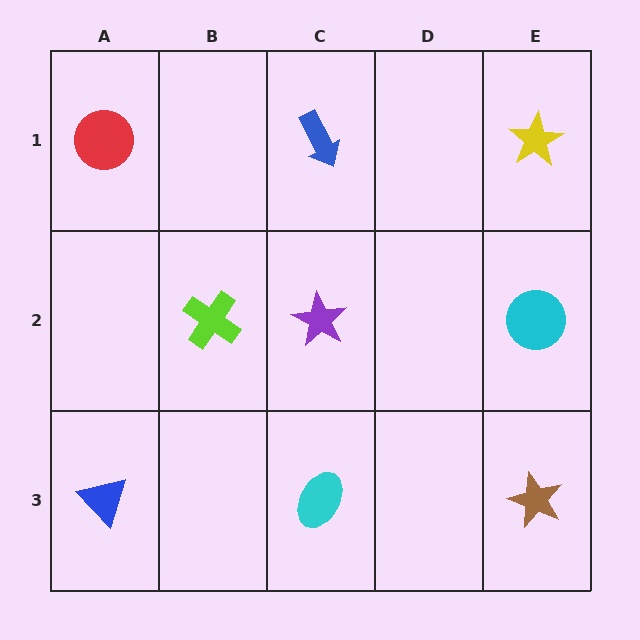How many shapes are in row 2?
3 shapes.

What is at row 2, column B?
A lime cross.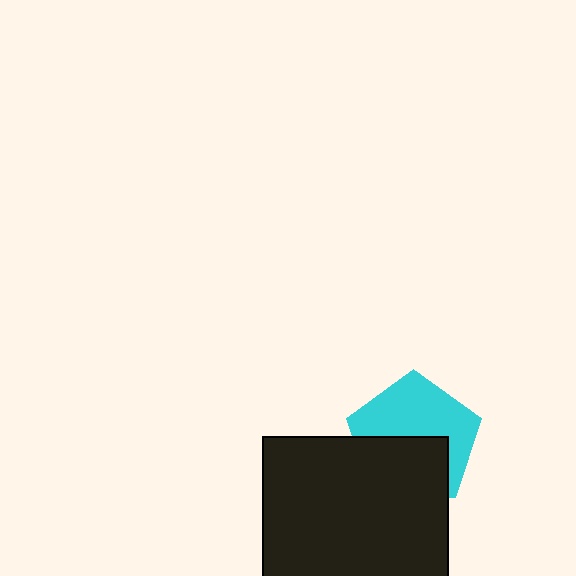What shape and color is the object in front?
The object in front is a black rectangle.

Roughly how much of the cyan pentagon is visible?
About half of it is visible (roughly 55%).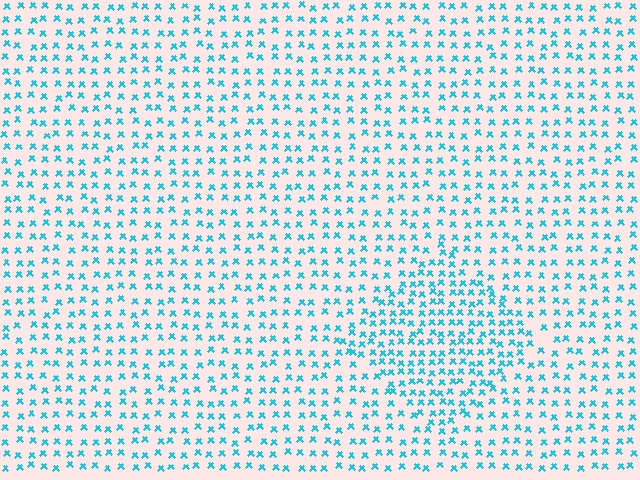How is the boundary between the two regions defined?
The boundary is defined by a change in element density (approximately 1.7x ratio). All elements are the same color, size, and shape.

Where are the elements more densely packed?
The elements are more densely packed inside the diamond boundary.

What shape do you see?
I see a diamond.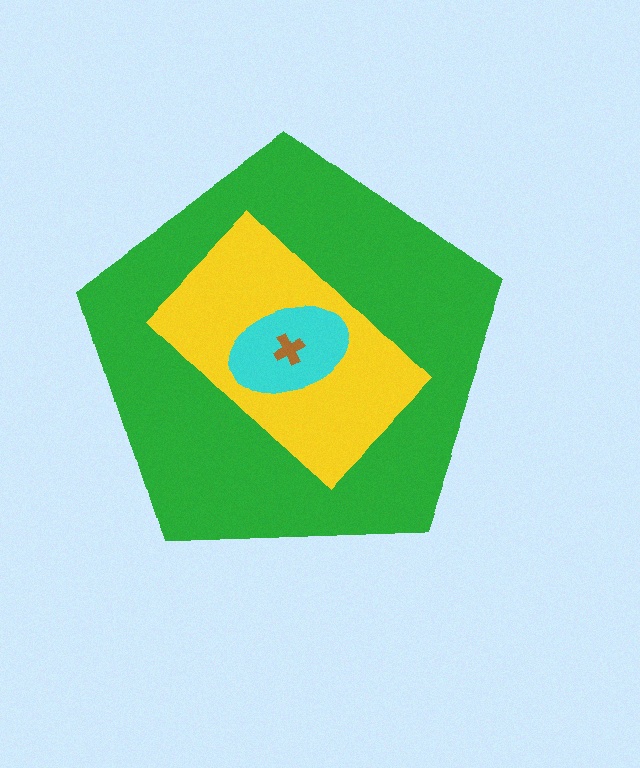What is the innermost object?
The brown cross.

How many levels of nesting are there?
4.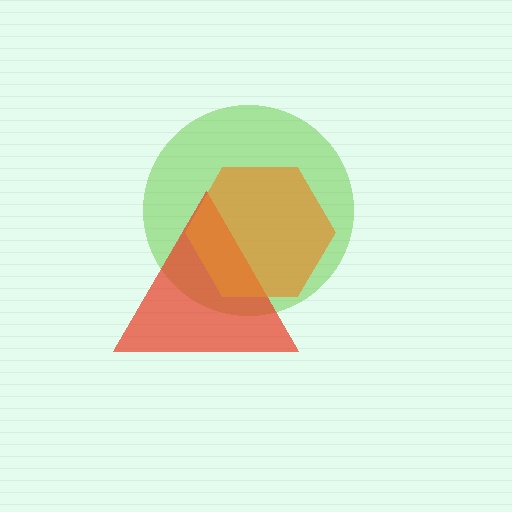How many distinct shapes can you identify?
There are 3 distinct shapes: a lime circle, a red triangle, an orange hexagon.